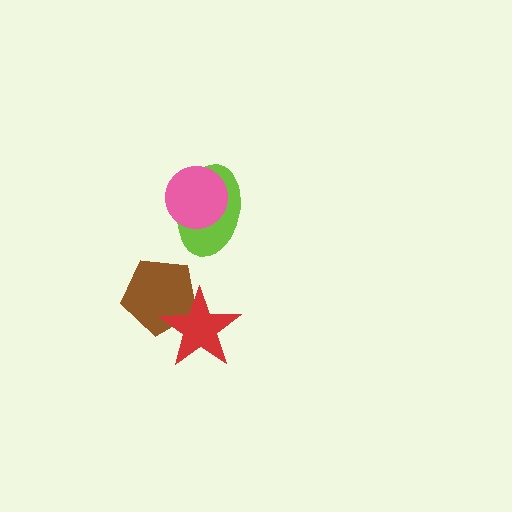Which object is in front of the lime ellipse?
The pink circle is in front of the lime ellipse.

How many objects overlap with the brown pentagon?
1 object overlaps with the brown pentagon.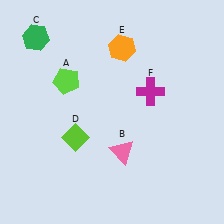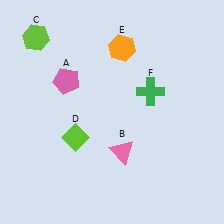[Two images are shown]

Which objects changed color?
A changed from lime to pink. C changed from green to lime. F changed from magenta to green.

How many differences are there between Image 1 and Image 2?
There are 3 differences between the two images.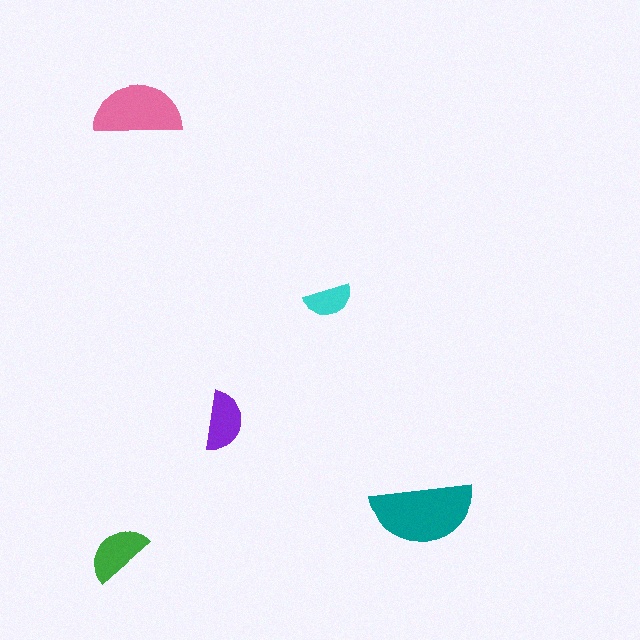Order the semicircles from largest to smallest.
the teal one, the pink one, the green one, the purple one, the cyan one.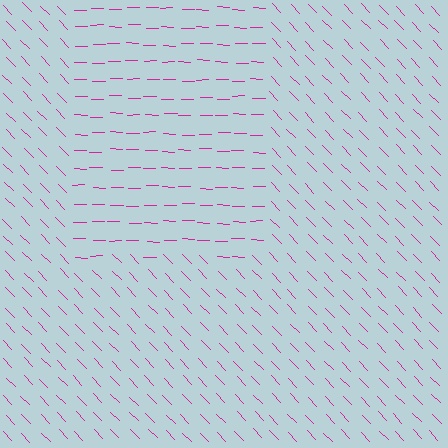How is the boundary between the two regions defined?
The boundary is defined purely by a change in line orientation (approximately 45 degrees difference). All lines are the same color and thickness.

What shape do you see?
I see a rectangle.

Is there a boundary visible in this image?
Yes, there is a texture boundary formed by a change in line orientation.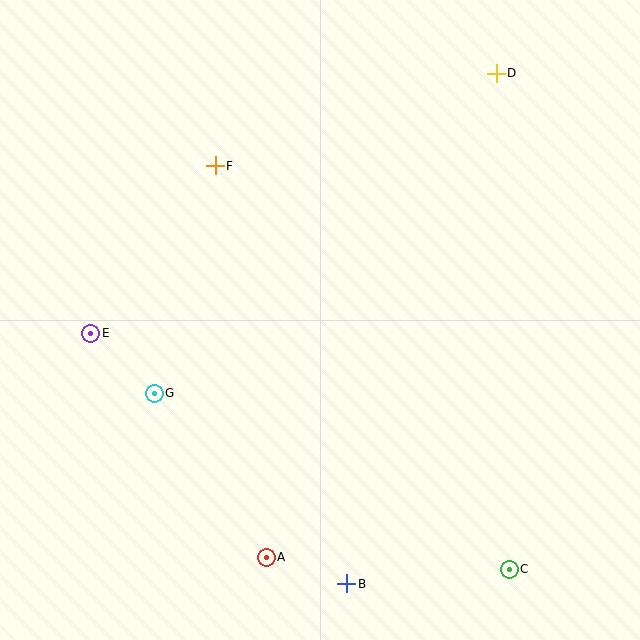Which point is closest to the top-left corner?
Point F is closest to the top-left corner.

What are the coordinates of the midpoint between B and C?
The midpoint between B and C is at (428, 577).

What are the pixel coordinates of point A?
Point A is at (266, 557).